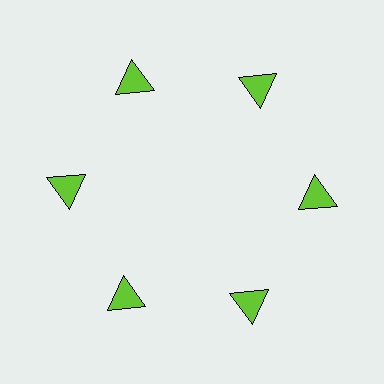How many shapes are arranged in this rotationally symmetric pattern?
There are 6 shapes, arranged in 6 groups of 1.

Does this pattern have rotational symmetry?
Yes, this pattern has 6-fold rotational symmetry. It looks the same after rotating 60 degrees around the center.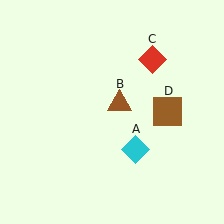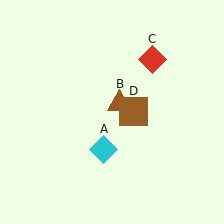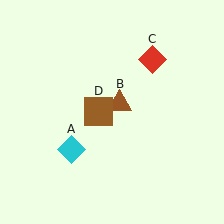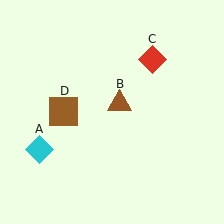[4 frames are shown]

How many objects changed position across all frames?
2 objects changed position: cyan diamond (object A), brown square (object D).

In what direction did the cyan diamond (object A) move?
The cyan diamond (object A) moved left.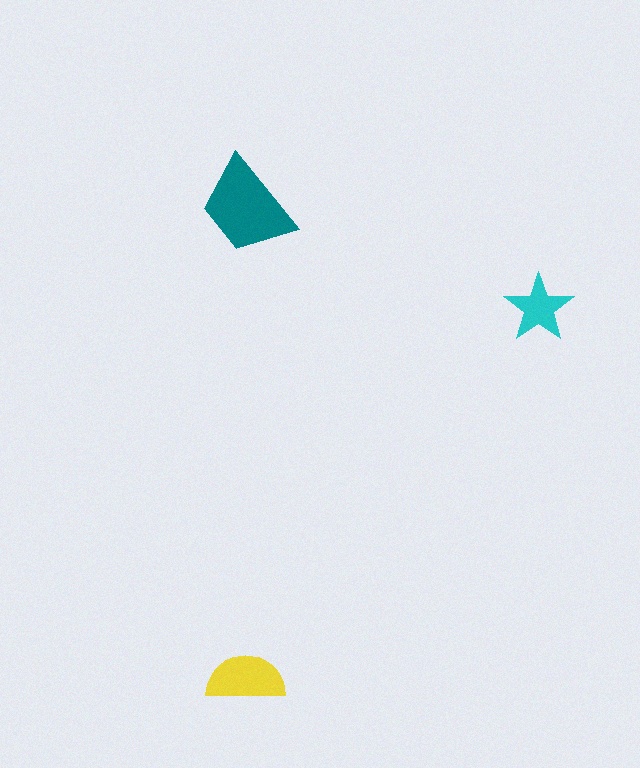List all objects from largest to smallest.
The teal trapezoid, the yellow semicircle, the cyan star.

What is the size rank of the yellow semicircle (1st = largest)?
2nd.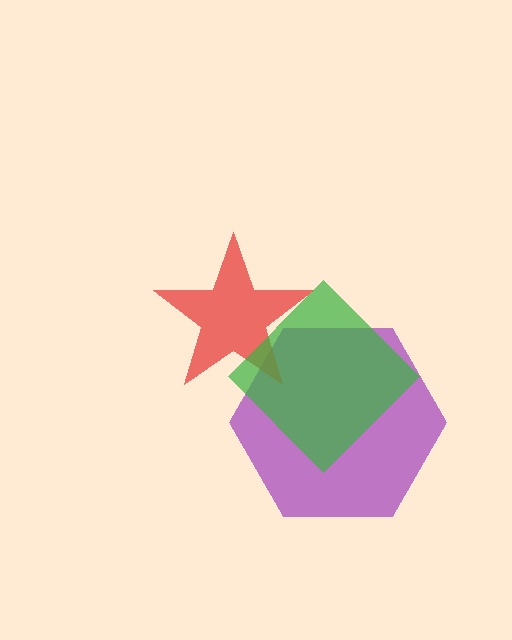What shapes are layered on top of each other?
The layered shapes are: a purple hexagon, a red star, a green diamond.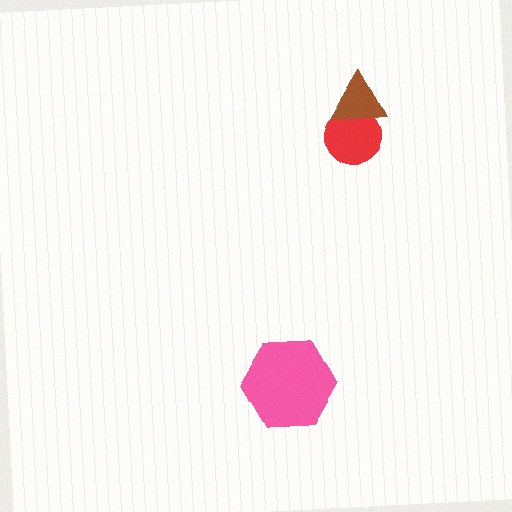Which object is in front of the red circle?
The brown triangle is in front of the red circle.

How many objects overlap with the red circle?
1 object overlaps with the red circle.